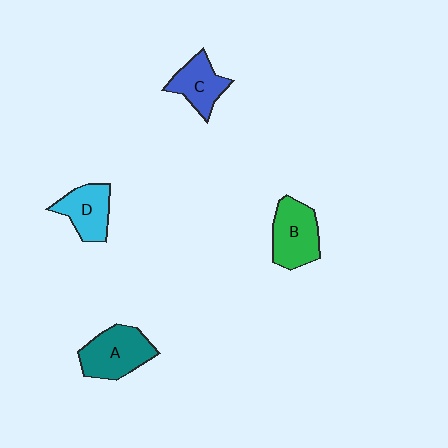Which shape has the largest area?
Shape A (teal).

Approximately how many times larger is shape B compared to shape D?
Approximately 1.2 times.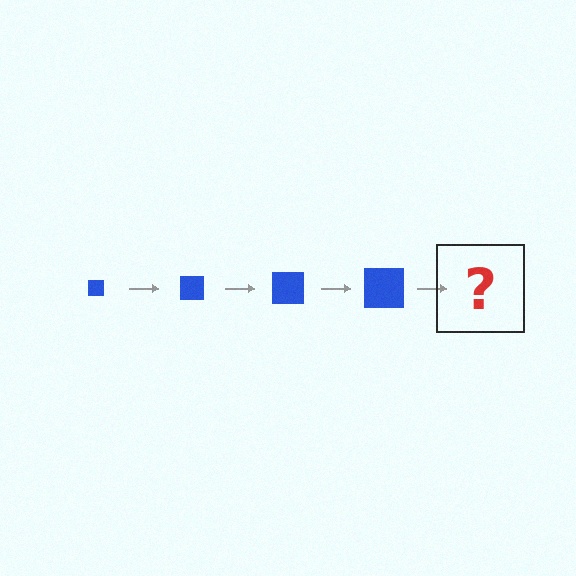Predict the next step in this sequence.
The next step is a blue square, larger than the previous one.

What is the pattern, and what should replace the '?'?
The pattern is that the square gets progressively larger each step. The '?' should be a blue square, larger than the previous one.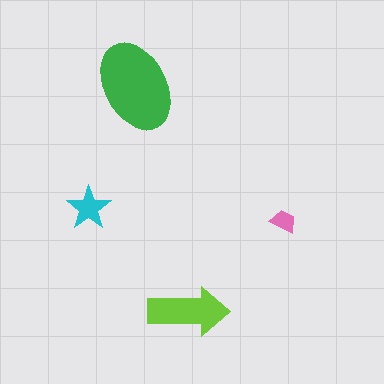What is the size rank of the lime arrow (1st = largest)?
2nd.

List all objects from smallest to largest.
The pink trapezoid, the cyan star, the lime arrow, the green ellipse.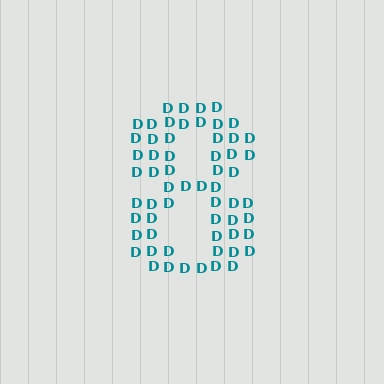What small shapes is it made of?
It is made of small letter D's.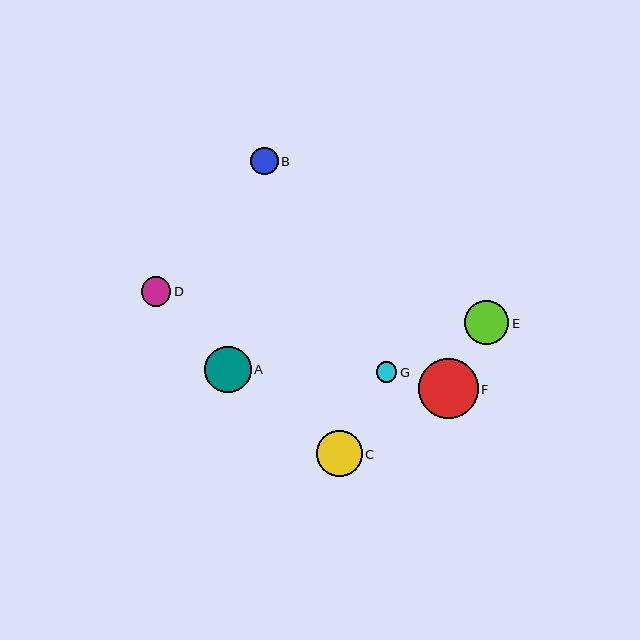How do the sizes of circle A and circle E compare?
Circle A and circle E are approximately the same size.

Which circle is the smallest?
Circle G is the smallest with a size of approximately 20 pixels.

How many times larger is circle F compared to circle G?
Circle F is approximately 3.0 times the size of circle G.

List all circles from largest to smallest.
From largest to smallest: F, A, C, E, D, B, G.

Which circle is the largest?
Circle F is the largest with a size of approximately 60 pixels.